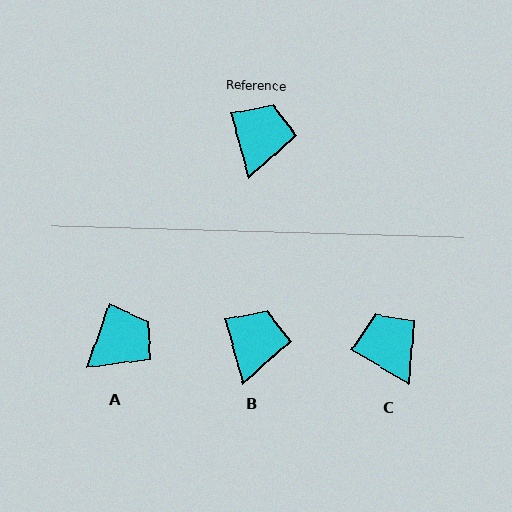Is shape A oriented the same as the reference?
No, it is off by about 35 degrees.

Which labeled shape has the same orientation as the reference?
B.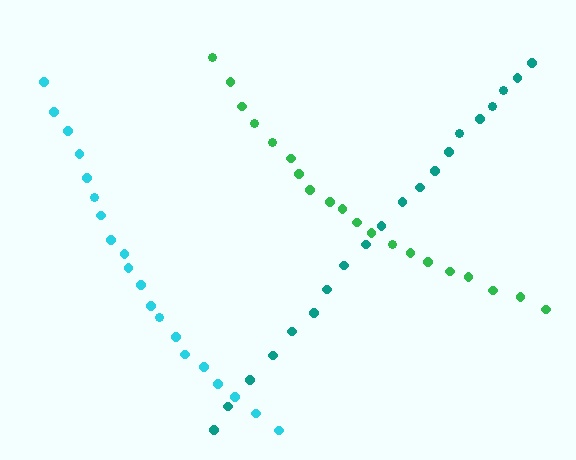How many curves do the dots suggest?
There are 3 distinct paths.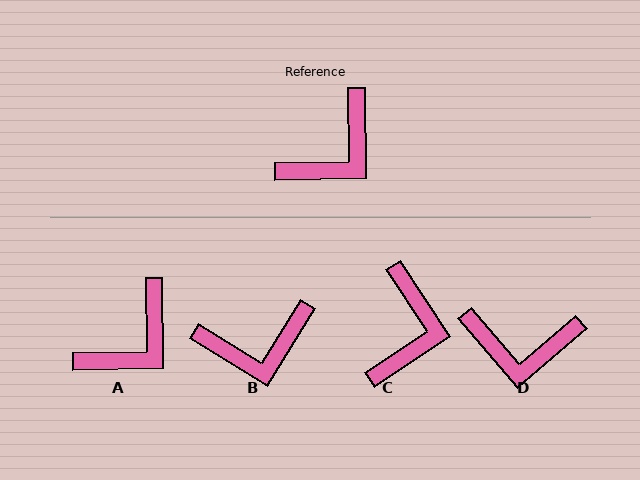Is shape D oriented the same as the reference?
No, it is off by about 50 degrees.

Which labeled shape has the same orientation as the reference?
A.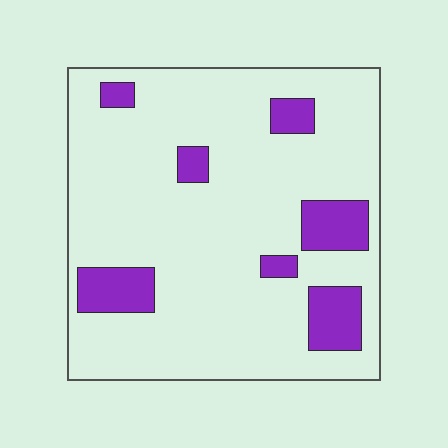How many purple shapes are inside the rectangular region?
7.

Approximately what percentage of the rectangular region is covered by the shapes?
Approximately 15%.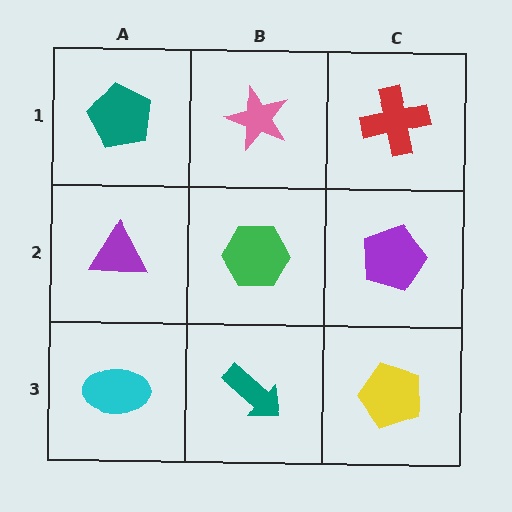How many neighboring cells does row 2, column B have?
4.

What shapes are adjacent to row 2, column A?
A teal pentagon (row 1, column A), a cyan ellipse (row 3, column A), a green hexagon (row 2, column B).